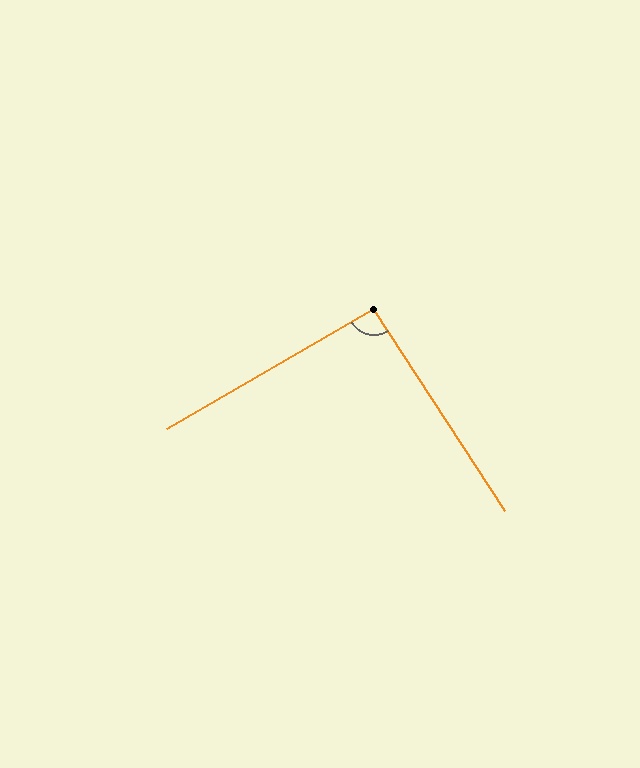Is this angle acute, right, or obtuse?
It is approximately a right angle.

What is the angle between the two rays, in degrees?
Approximately 93 degrees.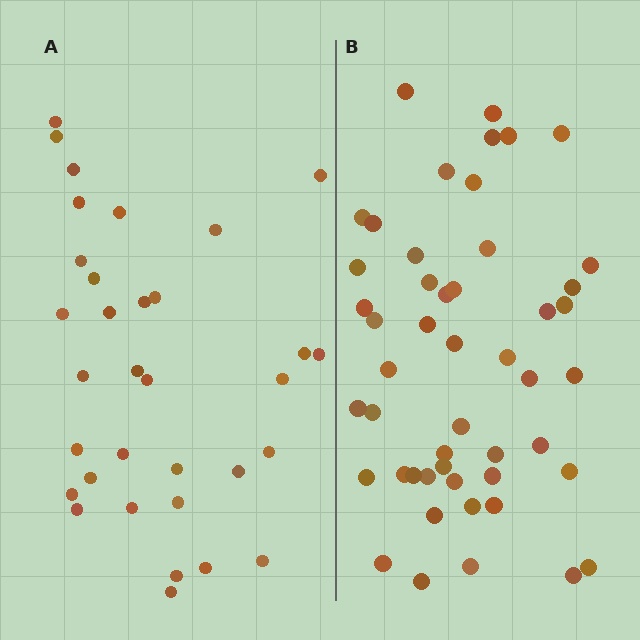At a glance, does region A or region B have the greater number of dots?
Region B (the right region) has more dots.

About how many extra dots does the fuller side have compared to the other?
Region B has approximately 15 more dots than region A.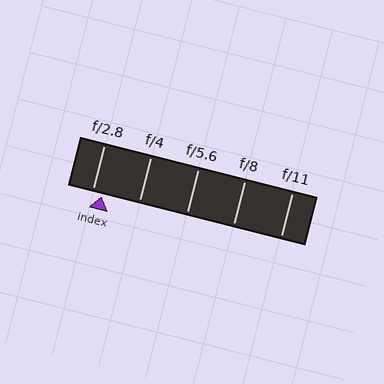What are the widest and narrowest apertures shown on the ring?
The widest aperture shown is f/2.8 and the narrowest is f/11.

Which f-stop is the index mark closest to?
The index mark is closest to f/2.8.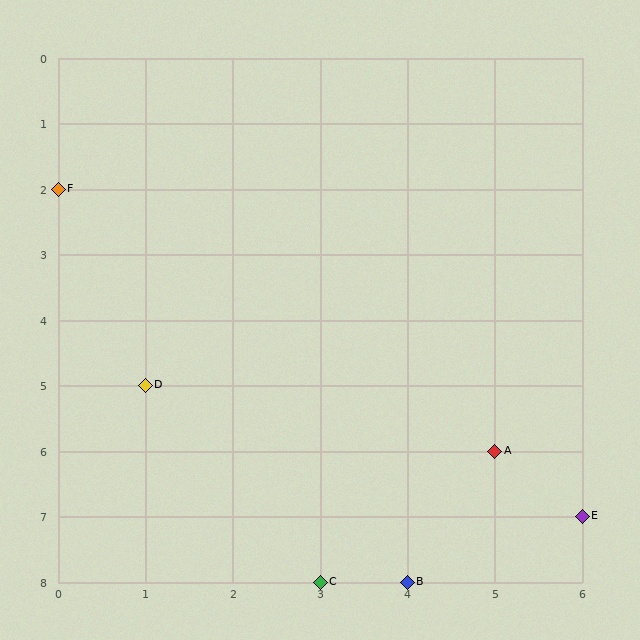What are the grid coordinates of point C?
Point C is at grid coordinates (3, 8).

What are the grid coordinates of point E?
Point E is at grid coordinates (6, 7).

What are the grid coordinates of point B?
Point B is at grid coordinates (4, 8).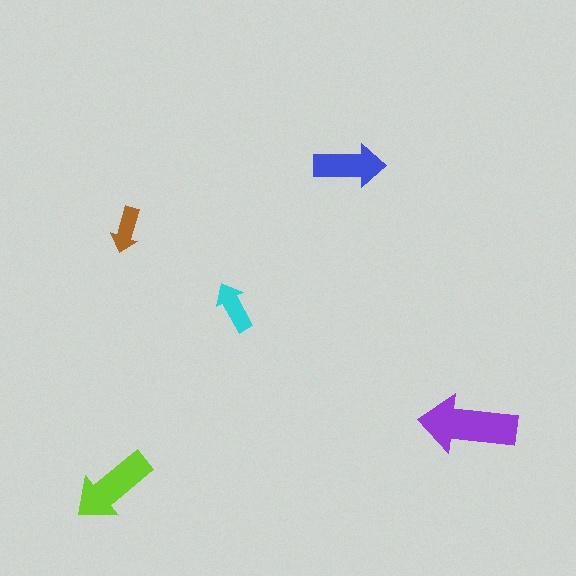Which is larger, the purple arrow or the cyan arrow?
The purple one.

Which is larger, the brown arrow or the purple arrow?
The purple one.